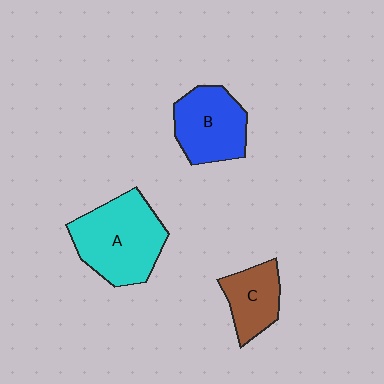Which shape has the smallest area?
Shape C (brown).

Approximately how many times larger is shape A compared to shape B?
Approximately 1.4 times.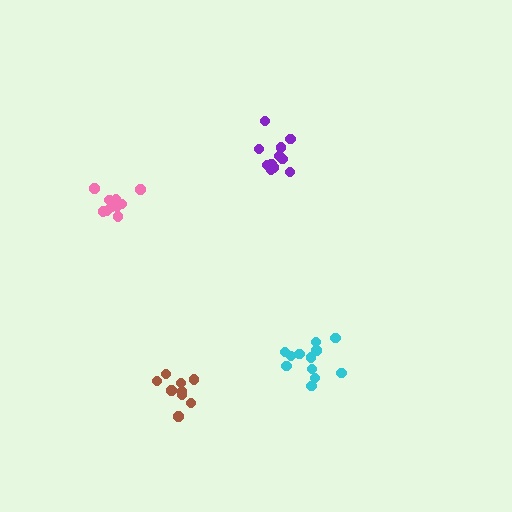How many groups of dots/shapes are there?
There are 4 groups.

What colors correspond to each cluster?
The clusters are colored: pink, brown, purple, cyan.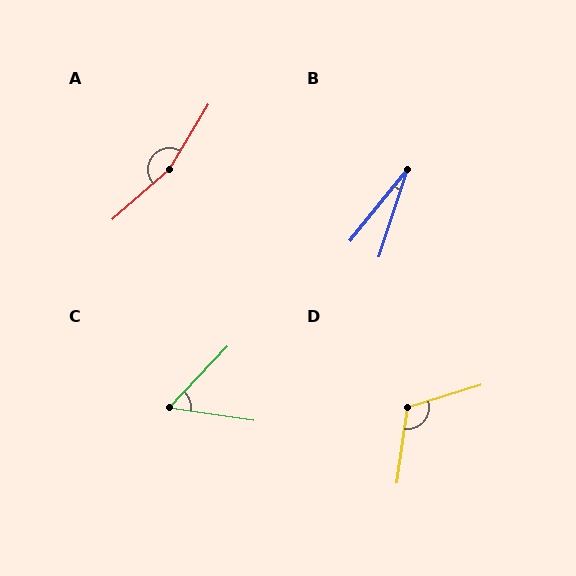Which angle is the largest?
A, at approximately 162 degrees.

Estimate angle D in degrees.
Approximately 115 degrees.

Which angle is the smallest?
B, at approximately 21 degrees.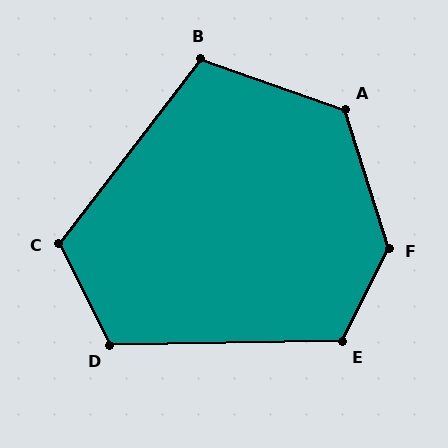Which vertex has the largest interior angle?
F, at approximately 136 degrees.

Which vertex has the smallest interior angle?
B, at approximately 108 degrees.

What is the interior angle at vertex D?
Approximately 116 degrees (obtuse).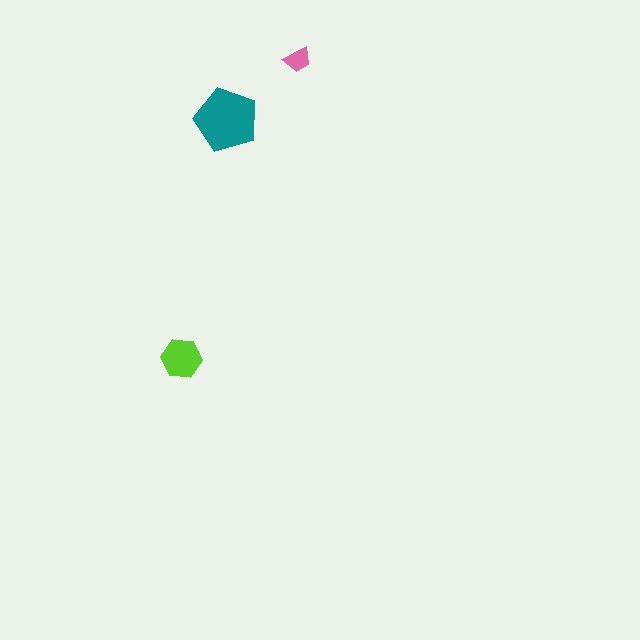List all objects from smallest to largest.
The pink trapezoid, the lime hexagon, the teal pentagon.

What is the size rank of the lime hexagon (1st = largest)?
2nd.